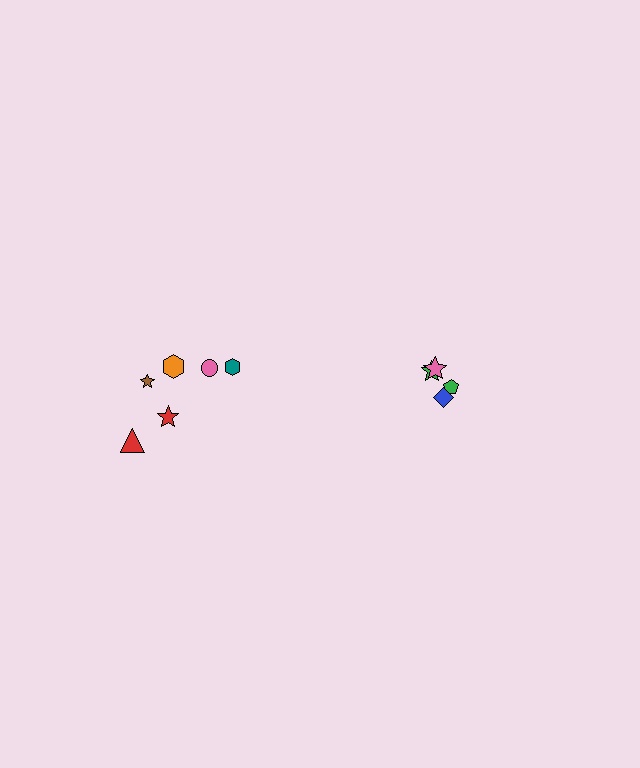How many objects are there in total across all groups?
There are 10 objects.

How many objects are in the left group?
There are 6 objects.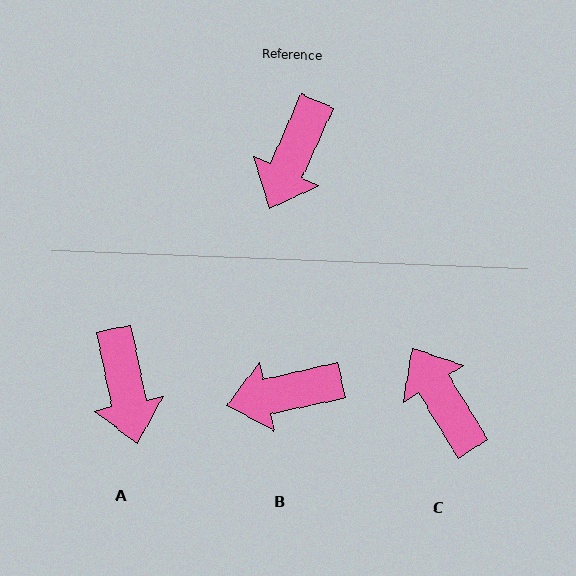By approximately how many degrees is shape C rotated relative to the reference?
Approximately 124 degrees clockwise.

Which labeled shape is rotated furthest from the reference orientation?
C, about 124 degrees away.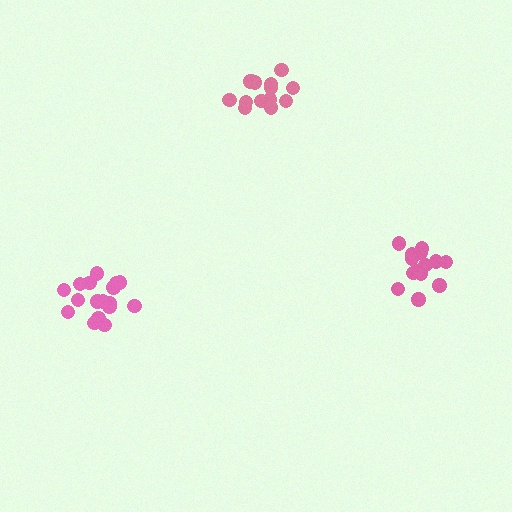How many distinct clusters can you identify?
There are 3 distinct clusters.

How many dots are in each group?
Group 1: 14 dots, Group 2: 18 dots, Group 3: 14 dots (46 total).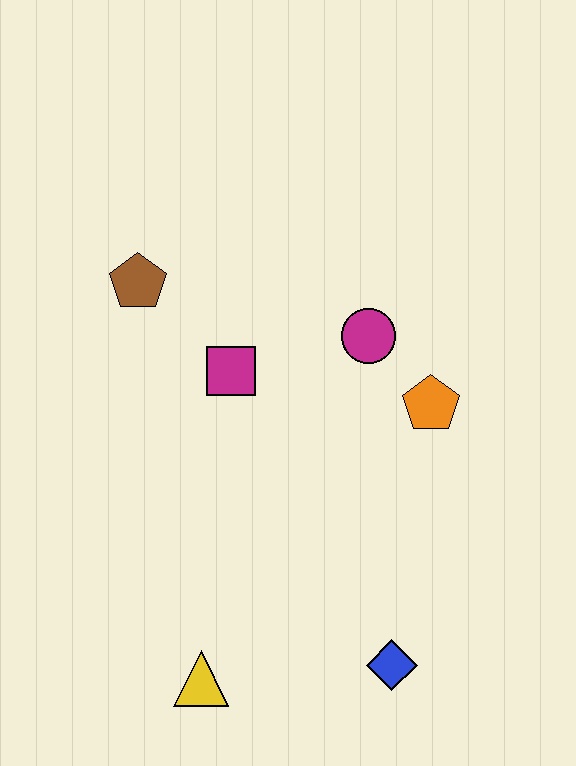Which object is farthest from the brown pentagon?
The blue diamond is farthest from the brown pentagon.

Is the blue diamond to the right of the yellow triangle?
Yes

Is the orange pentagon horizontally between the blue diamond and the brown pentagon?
No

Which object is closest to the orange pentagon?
The magenta circle is closest to the orange pentagon.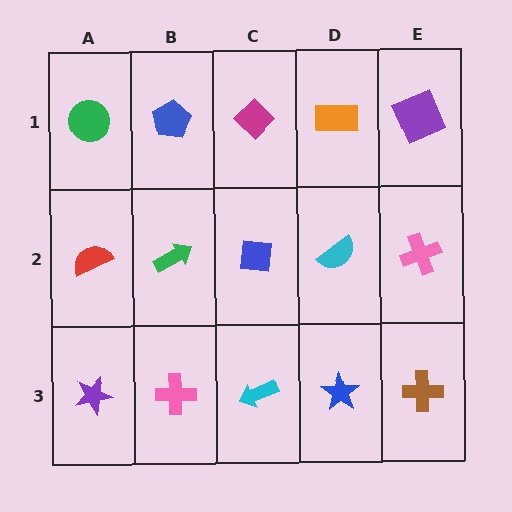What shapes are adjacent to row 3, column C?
A blue square (row 2, column C), a pink cross (row 3, column B), a blue star (row 3, column D).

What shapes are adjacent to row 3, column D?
A cyan semicircle (row 2, column D), a cyan arrow (row 3, column C), a brown cross (row 3, column E).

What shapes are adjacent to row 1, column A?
A red semicircle (row 2, column A), a blue pentagon (row 1, column B).